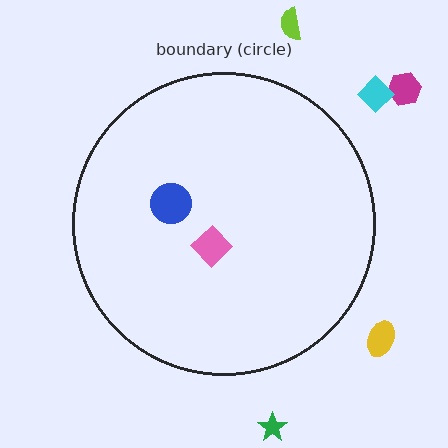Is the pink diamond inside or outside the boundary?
Inside.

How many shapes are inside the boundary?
2 inside, 5 outside.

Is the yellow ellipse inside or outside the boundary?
Outside.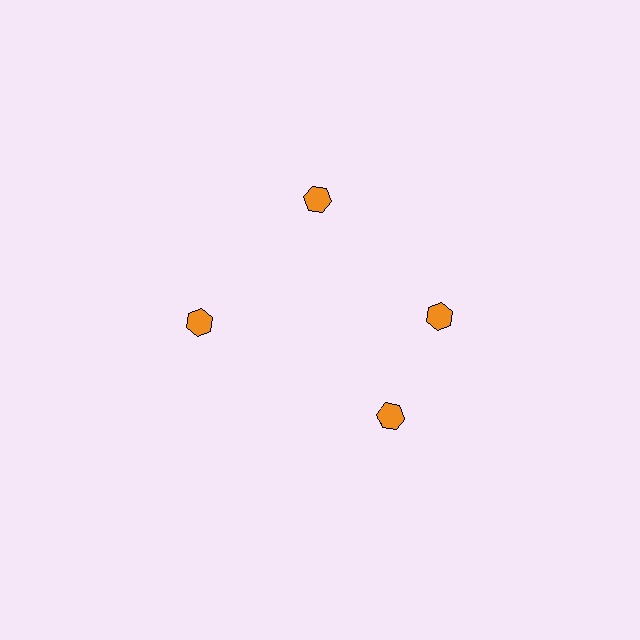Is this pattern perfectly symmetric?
No. The 4 orange hexagons are arranged in a ring, but one element near the 6 o'clock position is rotated out of alignment along the ring, breaking the 4-fold rotational symmetry.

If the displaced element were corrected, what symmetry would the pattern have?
It would have 4-fold rotational symmetry — the pattern would map onto itself every 90 degrees.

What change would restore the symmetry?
The symmetry would be restored by rotating it back into even spacing with its neighbors so that all 4 hexagons sit at equal angles and equal distance from the center.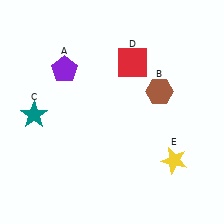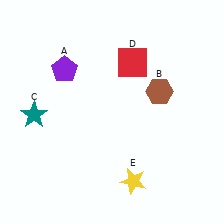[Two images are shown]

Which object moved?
The yellow star (E) moved left.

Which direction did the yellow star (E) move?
The yellow star (E) moved left.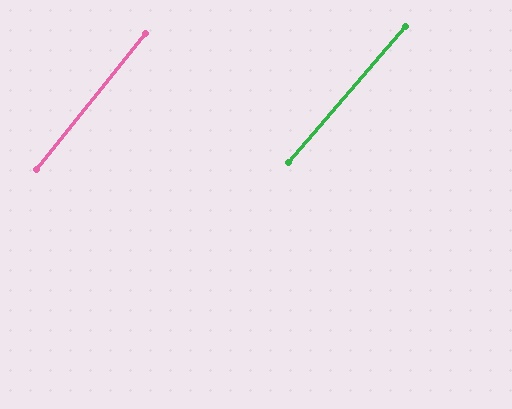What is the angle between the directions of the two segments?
Approximately 2 degrees.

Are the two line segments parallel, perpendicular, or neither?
Parallel — their directions differ by only 1.7°.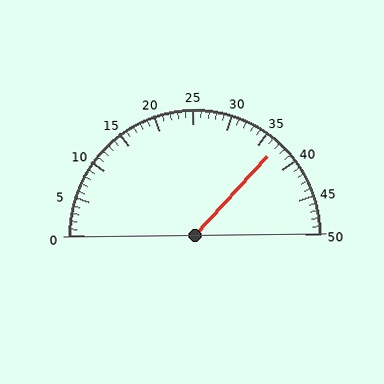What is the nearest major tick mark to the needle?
The nearest major tick mark is 35.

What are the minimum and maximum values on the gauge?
The gauge ranges from 0 to 50.